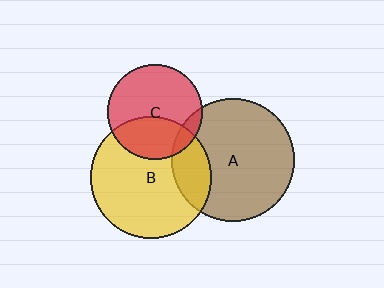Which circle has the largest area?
Circle A (brown).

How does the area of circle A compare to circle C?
Approximately 1.7 times.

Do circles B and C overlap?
Yes.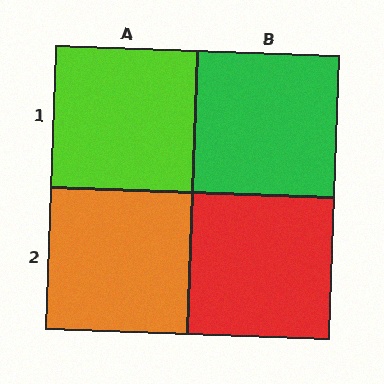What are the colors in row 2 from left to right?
Orange, red.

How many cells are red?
1 cell is red.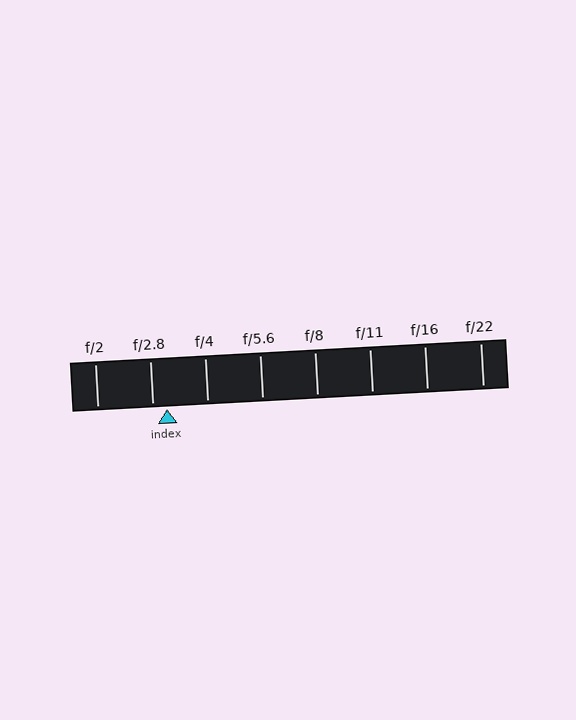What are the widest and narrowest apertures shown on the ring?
The widest aperture shown is f/2 and the narrowest is f/22.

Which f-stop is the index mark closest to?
The index mark is closest to f/2.8.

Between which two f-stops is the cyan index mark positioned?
The index mark is between f/2.8 and f/4.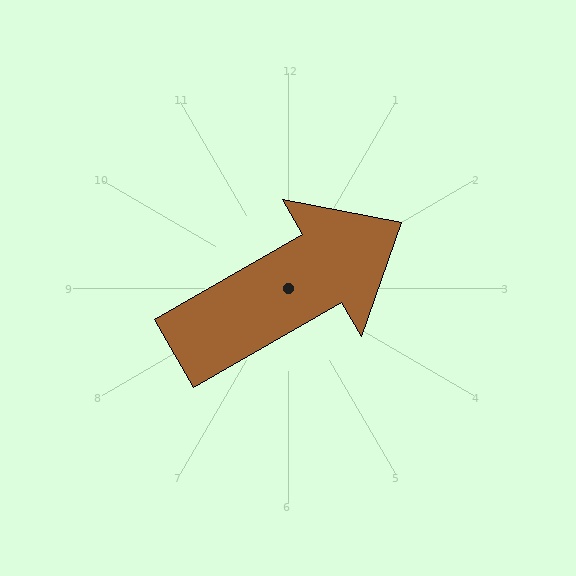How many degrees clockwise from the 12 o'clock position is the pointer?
Approximately 60 degrees.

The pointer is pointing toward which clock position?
Roughly 2 o'clock.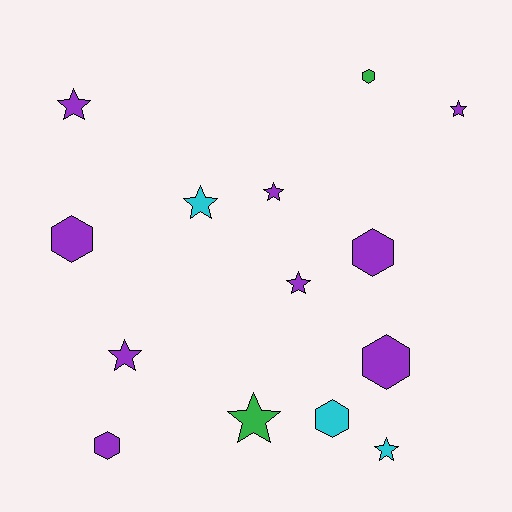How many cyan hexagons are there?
There is 1 cyan hexagon.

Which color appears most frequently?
Purple, with 9 objects.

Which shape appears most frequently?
Star, with 8 objects.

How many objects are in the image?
There are 14 objects.